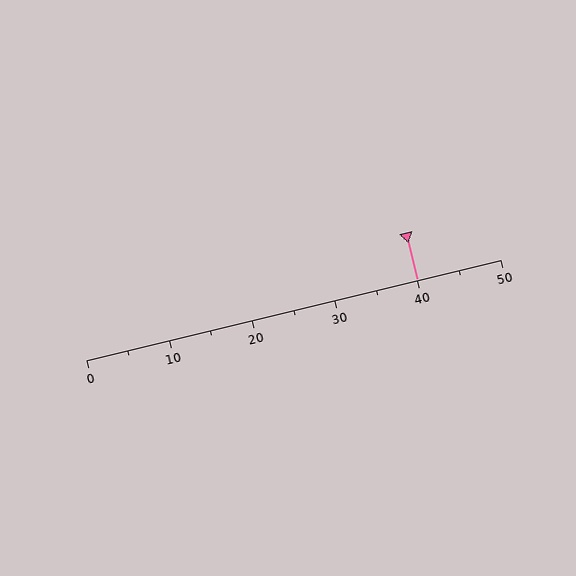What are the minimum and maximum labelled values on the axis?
The axis runs from 0 to 50.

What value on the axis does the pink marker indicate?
The marker indicates approximately 40.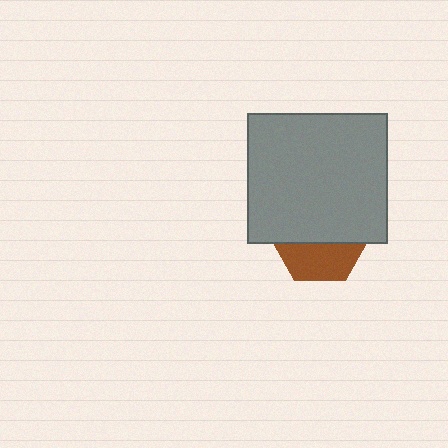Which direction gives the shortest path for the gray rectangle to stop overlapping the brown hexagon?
Moving up gives the shortest separation.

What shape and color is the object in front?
The object in front is a gray rectangle.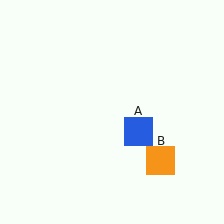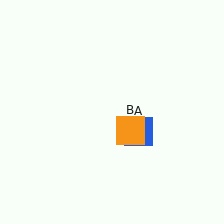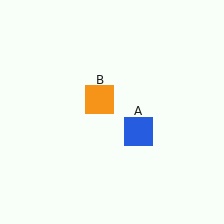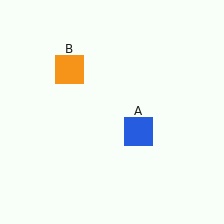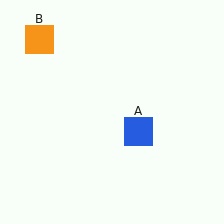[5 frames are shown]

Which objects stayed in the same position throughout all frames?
Blue square (object A) remained stationary.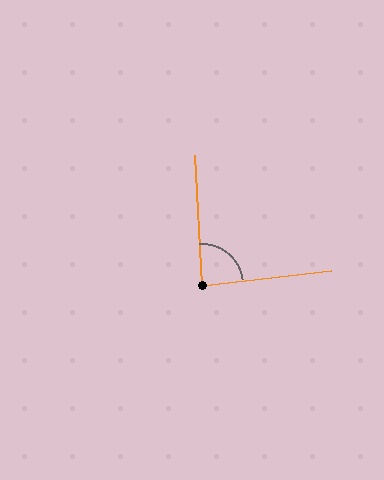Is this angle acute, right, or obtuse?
It is approximately a right angle.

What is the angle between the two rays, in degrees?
Approximately 86 degrees.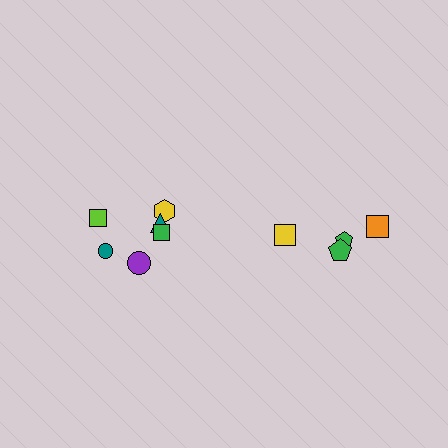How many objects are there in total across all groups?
There are 10 objects.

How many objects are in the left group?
There are 6 objects.